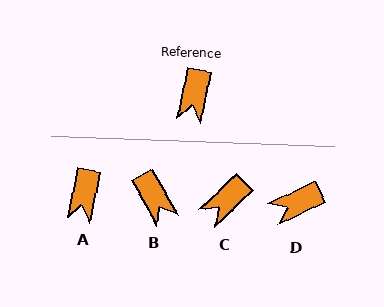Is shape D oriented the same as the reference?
No, it is off by about 52 degrees.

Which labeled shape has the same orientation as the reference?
A.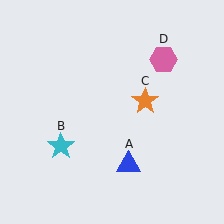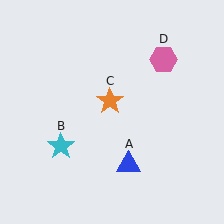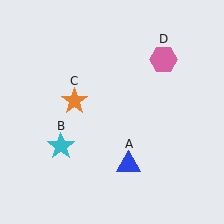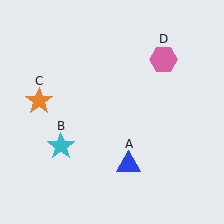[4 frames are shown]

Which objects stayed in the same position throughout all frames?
Blue triangle (object A) and cyan star (object B) and pink hexagon (object D) remained stationary.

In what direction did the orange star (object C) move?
The orange star (object C) moved left.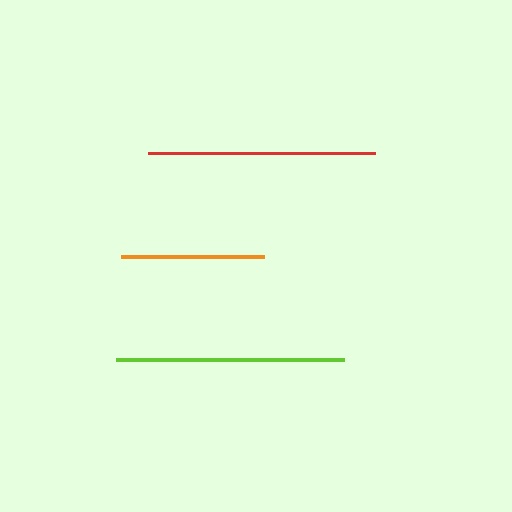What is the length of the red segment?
The red segment is approximately 227 pixels long.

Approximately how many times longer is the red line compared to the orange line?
The red line is approximately 1.6 times the length of the orange line.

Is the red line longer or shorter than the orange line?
The red line is longer than the orange line.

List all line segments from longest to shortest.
From longest to shortest: lime, red, orange.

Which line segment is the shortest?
The orange line is the shortest at approximately 143 pixels.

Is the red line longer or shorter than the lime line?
The lime line is longer than the red line.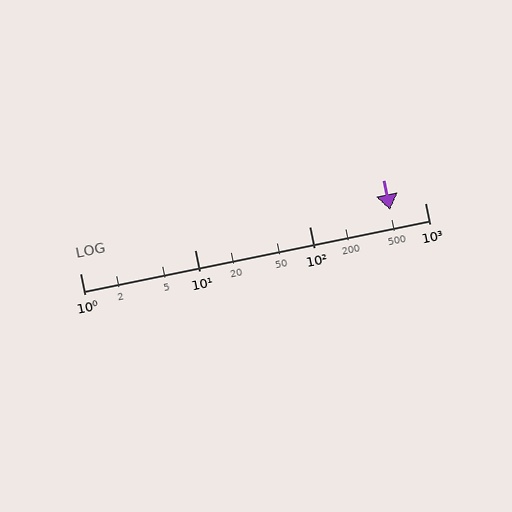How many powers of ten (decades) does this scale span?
The scale spans 3 decades, from 1 to 1000.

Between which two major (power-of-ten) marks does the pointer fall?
The pointer is between 100 and 1000.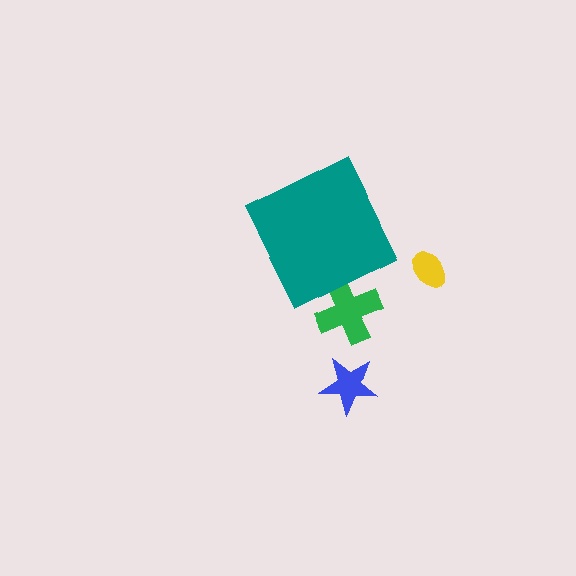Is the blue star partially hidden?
No, the blue star is fully visible.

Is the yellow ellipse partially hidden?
No, the yellow ellipse is fully visible.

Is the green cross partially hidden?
Yes, the green cross is partially hidden behind the teal diamond.